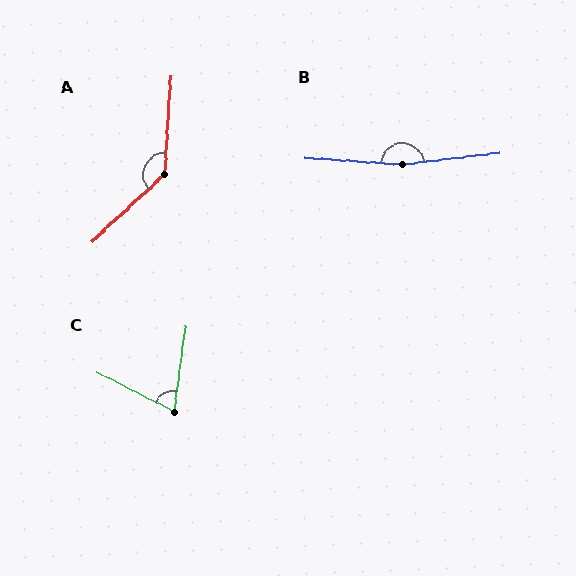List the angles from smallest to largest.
C (71°), A (137°), B (169°).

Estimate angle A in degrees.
Approximately 137 degrees.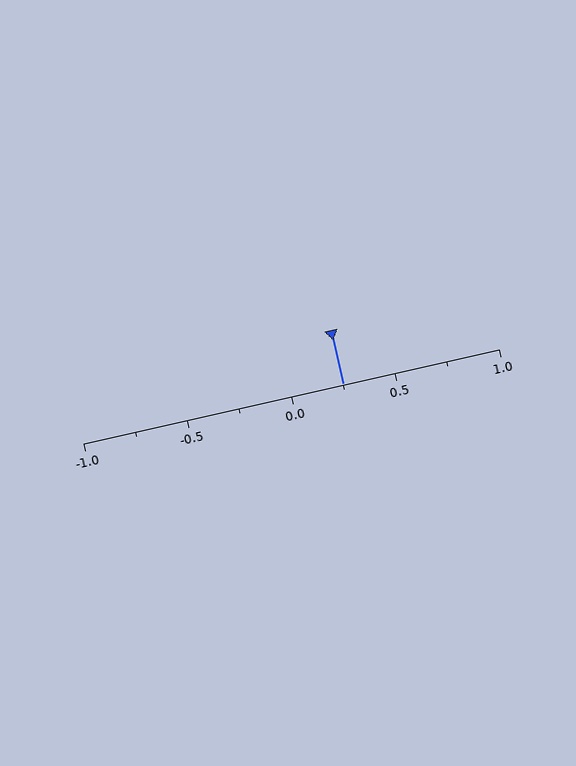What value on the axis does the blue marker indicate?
The marker indicates approximately 0.25.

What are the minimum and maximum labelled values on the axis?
The axis runs from -1.0 to 1.0.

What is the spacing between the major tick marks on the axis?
The major ticks are spaced 0.5 apart.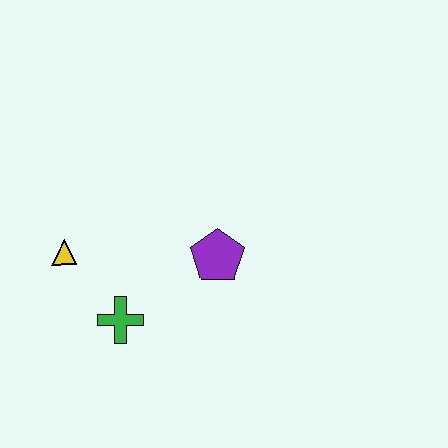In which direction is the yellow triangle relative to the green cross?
The yellow triangle is above the green cross.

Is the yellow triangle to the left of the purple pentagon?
Yes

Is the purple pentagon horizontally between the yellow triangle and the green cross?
No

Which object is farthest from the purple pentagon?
The yellow triangle is farthest from the purple pentagon.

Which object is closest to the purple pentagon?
The green cross is closest to the purple pentagon.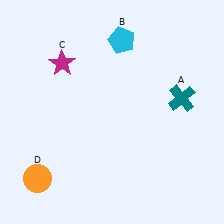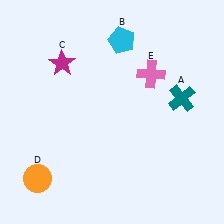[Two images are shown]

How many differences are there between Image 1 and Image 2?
There is 1 difference between the two images.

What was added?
A pink cross (E) was added in Image 2.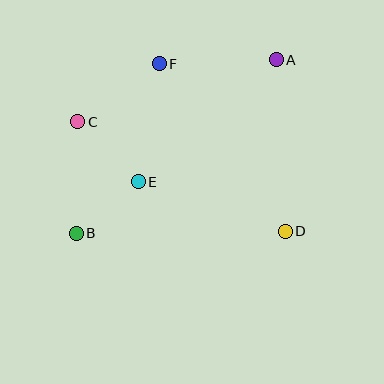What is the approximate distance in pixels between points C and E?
The distance between C and E is approximately 85 pixels.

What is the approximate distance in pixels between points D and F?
The distance between D and F is approximately 209 pixels.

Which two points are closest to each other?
Points B and E are closest to each other.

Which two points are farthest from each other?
Points A and B are farthest from each other.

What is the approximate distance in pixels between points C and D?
The distance between C and D is approximately 235 pixels.